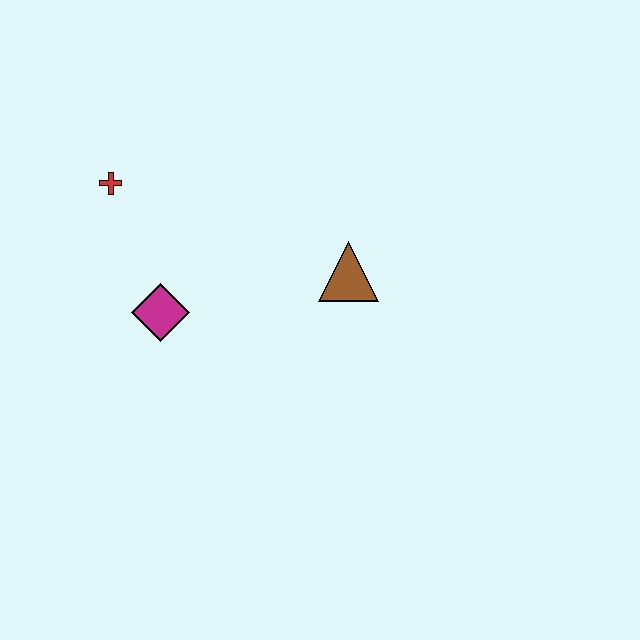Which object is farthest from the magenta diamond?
The brown triangle is farthest from the magenta diamond.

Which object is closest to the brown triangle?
The magenta diamond is closest to the brown triangle.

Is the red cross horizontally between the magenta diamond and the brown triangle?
No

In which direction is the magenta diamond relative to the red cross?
The magenta diamond is below the red cross.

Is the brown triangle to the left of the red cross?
No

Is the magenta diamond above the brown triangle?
No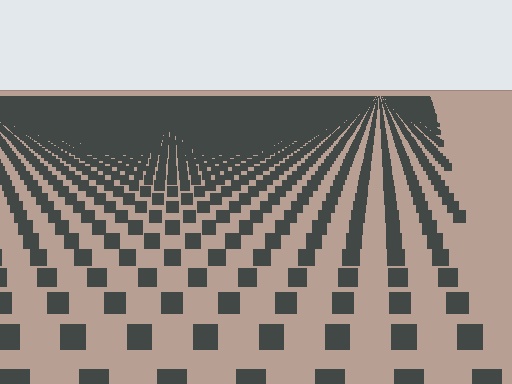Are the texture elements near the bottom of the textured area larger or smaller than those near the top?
Larger. Near the bottom, elements are closer to the viewer and appear at a bigger on-screen size.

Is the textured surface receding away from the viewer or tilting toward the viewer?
The surface is receding away from the viewer. Texture elements get smaller and denser toward the top.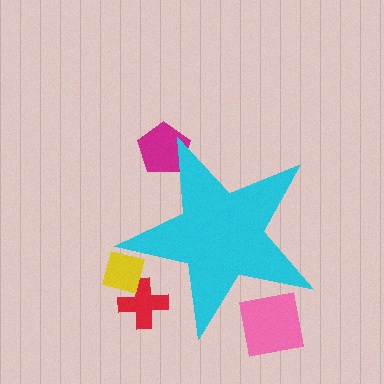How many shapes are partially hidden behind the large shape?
4 shapes are partially hidden.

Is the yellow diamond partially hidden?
Yes, the yellow diamond is partially hidden behind the cyan star.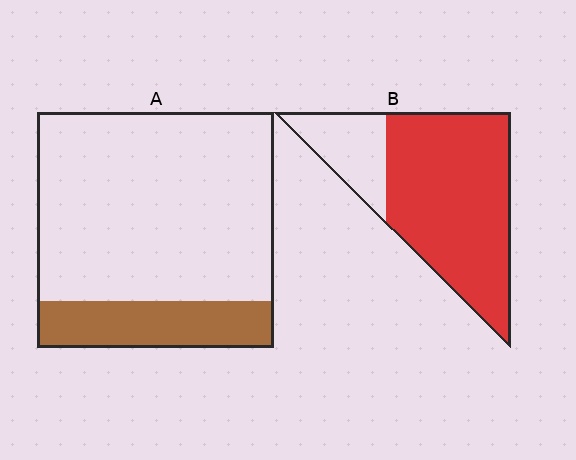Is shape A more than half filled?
No.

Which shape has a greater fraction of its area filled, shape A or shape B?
Shape B.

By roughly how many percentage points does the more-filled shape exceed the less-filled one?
By roughly 60 percentage points (B over A).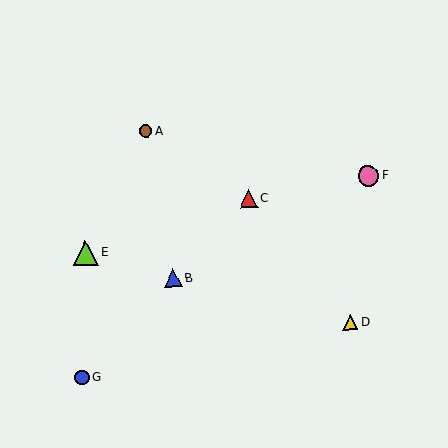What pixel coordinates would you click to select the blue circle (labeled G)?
Click at (82, 378) to select the blue circle G.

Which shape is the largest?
The lime triangle (labeled E) is the largest.